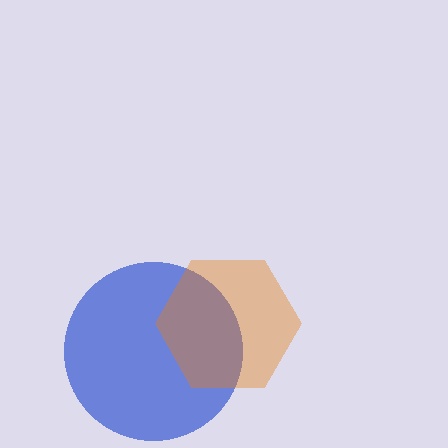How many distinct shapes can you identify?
There are 2 distinct shapes: a blue circle, an orange hexagon.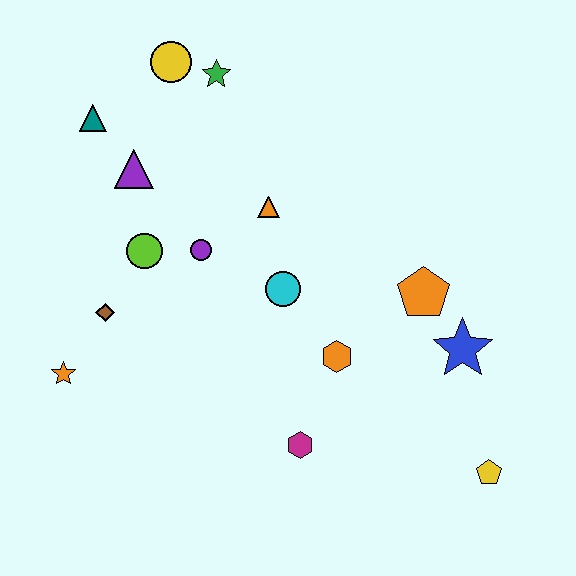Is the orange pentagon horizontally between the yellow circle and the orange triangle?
No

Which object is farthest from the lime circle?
The yellow pentagon is farthest from the lime circle.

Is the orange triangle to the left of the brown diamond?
No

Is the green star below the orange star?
No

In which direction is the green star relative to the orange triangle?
The green star is above the orange triangle.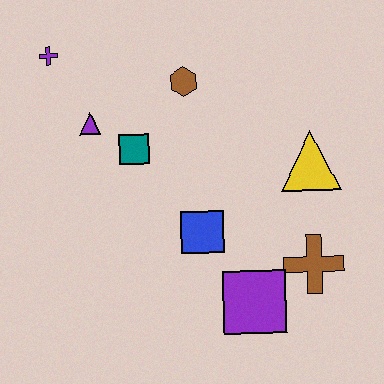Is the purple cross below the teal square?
No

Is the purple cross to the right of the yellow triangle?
No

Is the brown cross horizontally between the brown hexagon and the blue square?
No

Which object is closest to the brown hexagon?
The teal square is closest to the brown hexagon.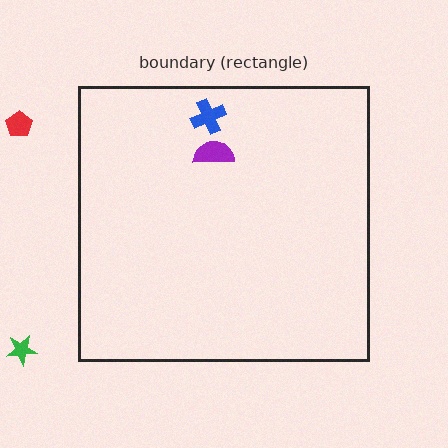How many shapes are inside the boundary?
2 inside, 2 outside.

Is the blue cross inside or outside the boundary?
Inside.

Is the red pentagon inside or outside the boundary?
Outside.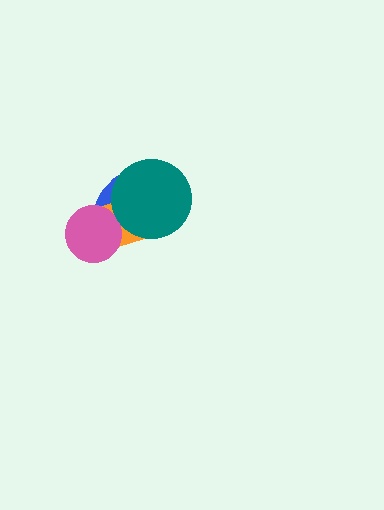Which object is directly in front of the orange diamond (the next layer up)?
The pink circle is directly in front of the orange diamond.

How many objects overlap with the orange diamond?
3 objects overlap with the orange diamond.